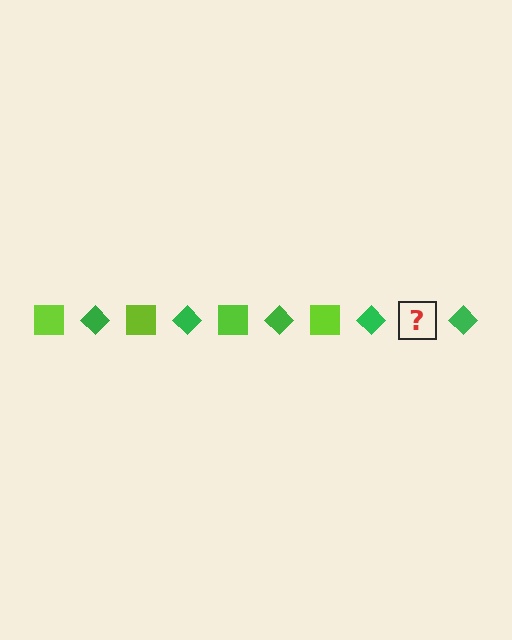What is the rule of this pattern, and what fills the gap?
The rule is that the pattern alternates between lime square and green diamond. The gap should be filled with a lime square.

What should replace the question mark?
The question mark should be replaced with a lime square.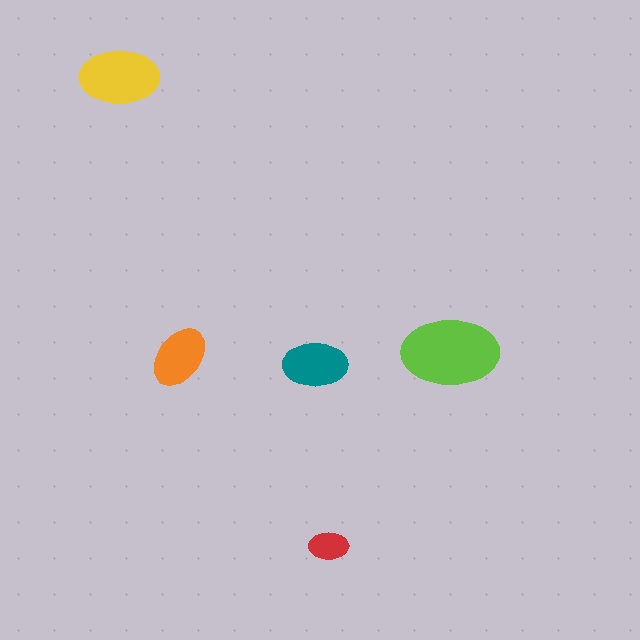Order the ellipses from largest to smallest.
the lime one, the yellow one, the teal one, the orange one, the red one.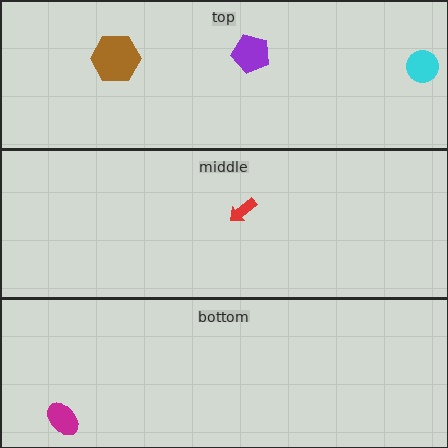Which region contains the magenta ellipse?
The bottom region.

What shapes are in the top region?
The cyan circle, the brown hexagon, the purple pentagon.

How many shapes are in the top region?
3.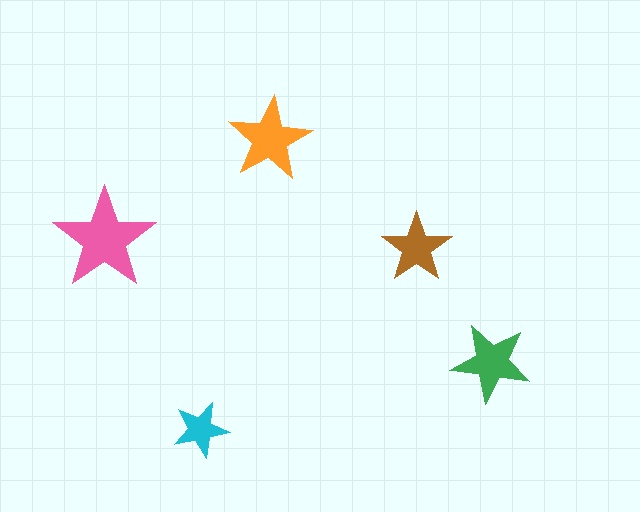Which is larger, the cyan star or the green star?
The green one.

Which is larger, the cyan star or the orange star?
The orange one.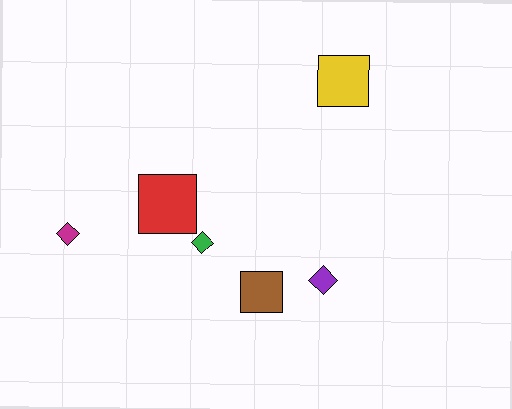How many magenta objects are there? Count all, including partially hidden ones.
There is 1 magenta object.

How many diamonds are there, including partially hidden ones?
There are 3 diamonds.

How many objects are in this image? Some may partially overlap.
There are 6 objects.